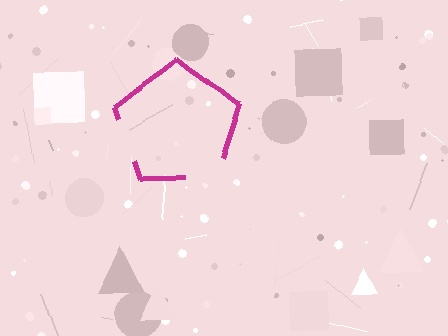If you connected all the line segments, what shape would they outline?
They would outline a pentagon.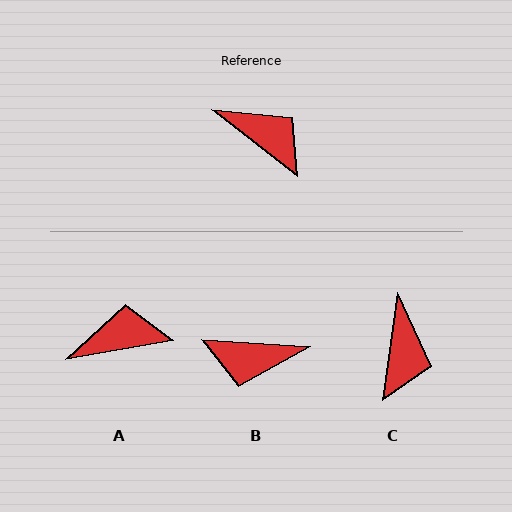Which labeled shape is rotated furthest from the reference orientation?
B, about 146 degrees away.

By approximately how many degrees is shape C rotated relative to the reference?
Approximately 60 degrees clockwise.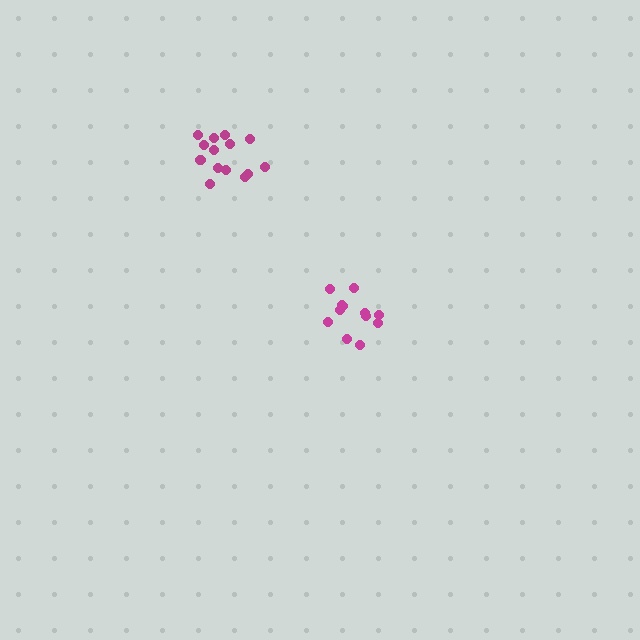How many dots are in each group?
Group 1: 14 dots, Group 2: 12 dots (26 total).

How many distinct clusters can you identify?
There are 2 distinct clusters.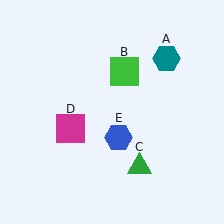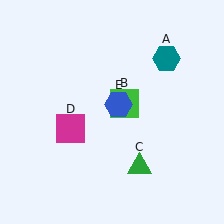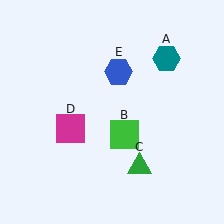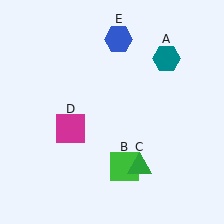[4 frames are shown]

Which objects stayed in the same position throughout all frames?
Teal hexagon (object A) and green triangle (object C) and magenta square (object D) remained stationary.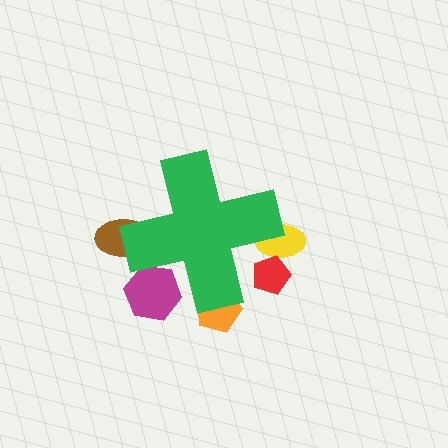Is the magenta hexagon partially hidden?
Yes, the magenta hexagon is partially hidden behind the green cross.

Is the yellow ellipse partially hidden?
Yes, the yellow ellipse is partially hidden behind the green cross.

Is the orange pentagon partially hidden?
Yes, the orange pentagon is partially hidden behind the green cross.